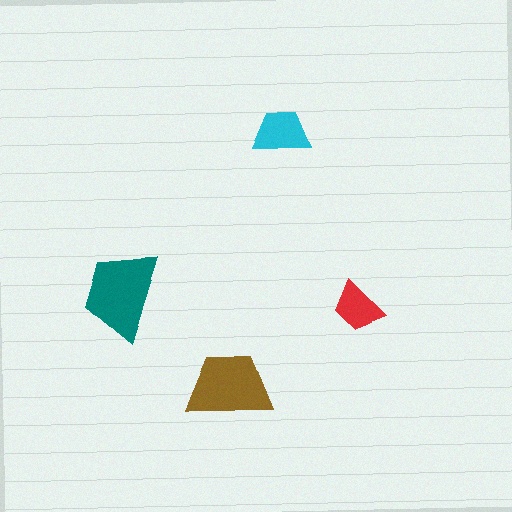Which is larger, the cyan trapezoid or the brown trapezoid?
The brown one.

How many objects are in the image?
There are 4 objects in the image.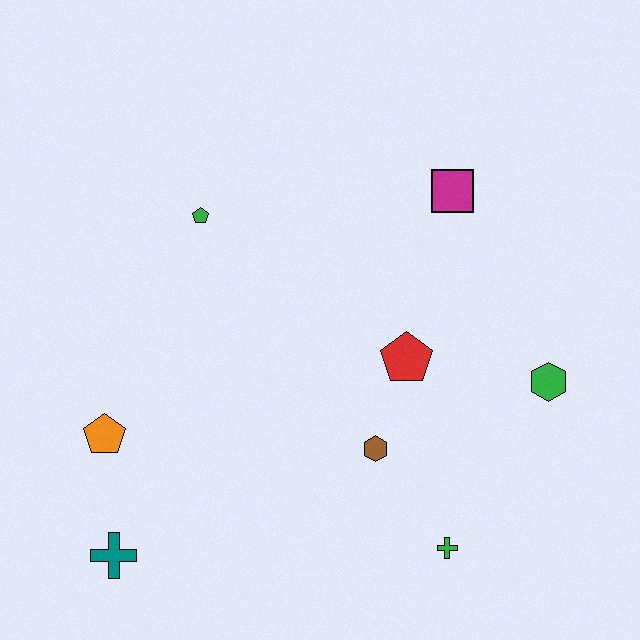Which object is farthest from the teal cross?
The magenta square is farthest from the teal cross.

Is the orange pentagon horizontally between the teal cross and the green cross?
No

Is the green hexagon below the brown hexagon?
No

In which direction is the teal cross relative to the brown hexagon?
The teal cross is to the left of the brown hexagon.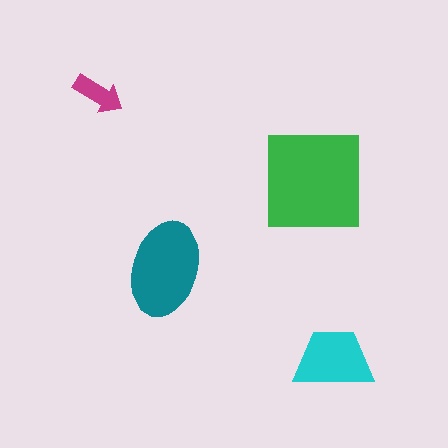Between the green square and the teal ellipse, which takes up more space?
The green square.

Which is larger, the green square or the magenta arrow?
The green square.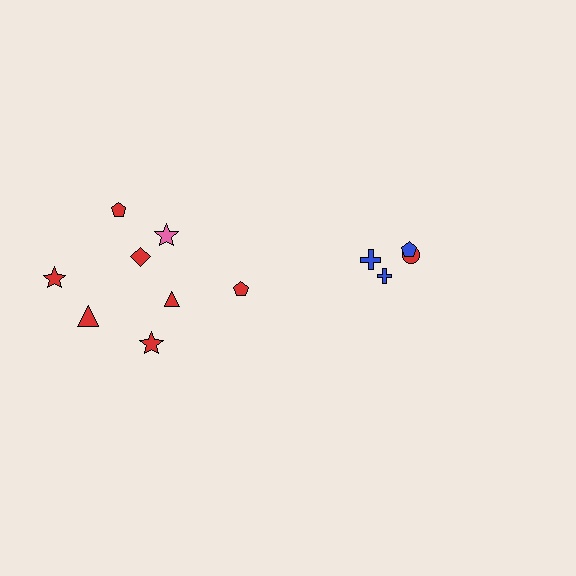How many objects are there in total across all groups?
There are 12 objects.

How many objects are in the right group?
There are 4 objects.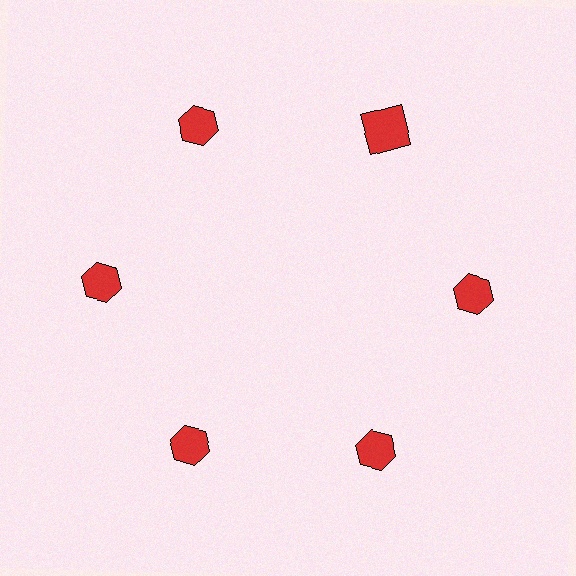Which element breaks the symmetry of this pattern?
The red square at roughly the 1 o'clock position breaks the symmetry. All other shapes are red hexagons.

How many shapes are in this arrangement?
There are 6 shapes arranged in a ring pattern.